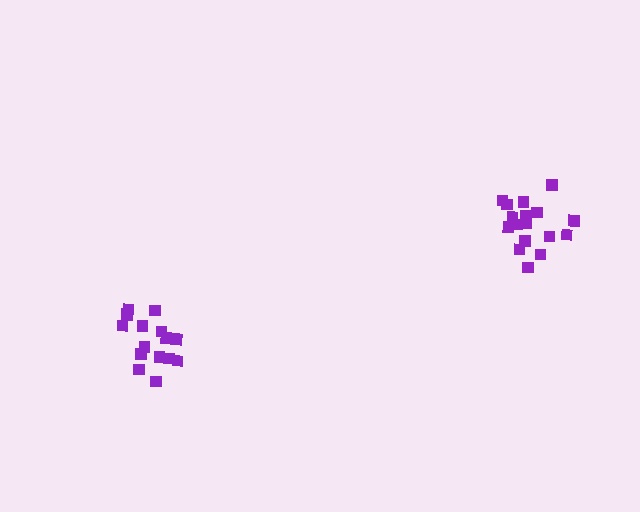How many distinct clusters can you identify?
There are 2 distinct clusters.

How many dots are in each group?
Group 1: 17 dots, Group 2: 15 dots (32 total).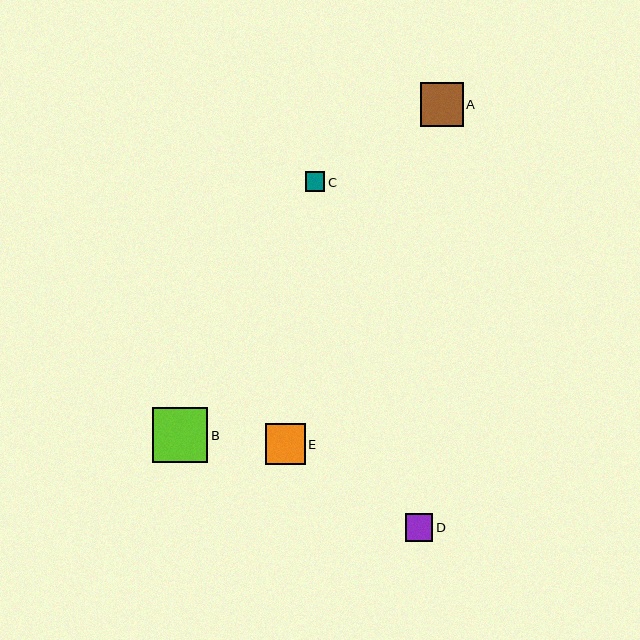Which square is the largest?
Square B is the largest with a size of approximately 55 pixels.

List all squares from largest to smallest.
From largest to smallest: B, A, E, D, C.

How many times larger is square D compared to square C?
Square D is approximately 1.4 times the size of square C.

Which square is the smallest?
Square C is the smallest with a size of approximately 20 pixels.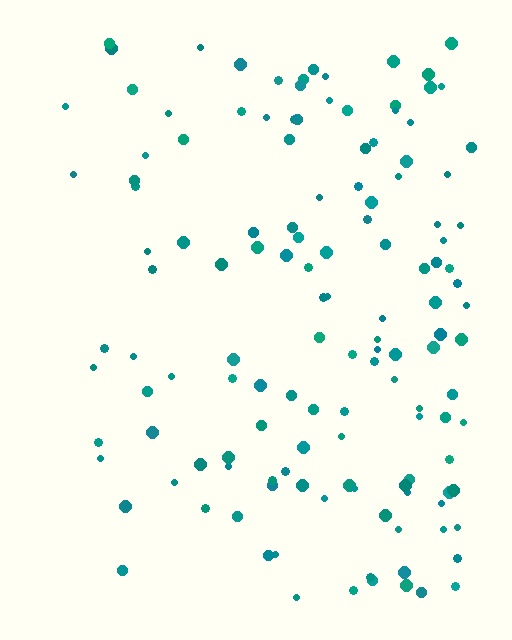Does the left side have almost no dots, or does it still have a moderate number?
Still a moderate number, just noticeably fewer than the right.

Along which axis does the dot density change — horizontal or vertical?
Horizontal.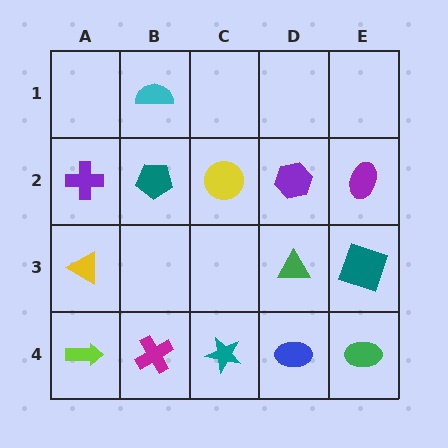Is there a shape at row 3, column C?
No, that cell is empty.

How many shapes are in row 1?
1 shape.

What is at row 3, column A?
A yellow triangle.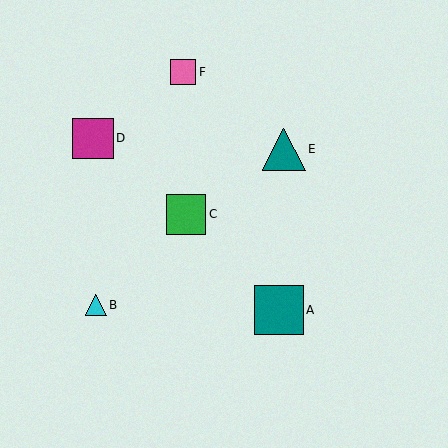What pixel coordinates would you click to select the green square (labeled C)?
Click at (186, 214) to select the green square C.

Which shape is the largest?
The teal square (labeled A) is the largest.